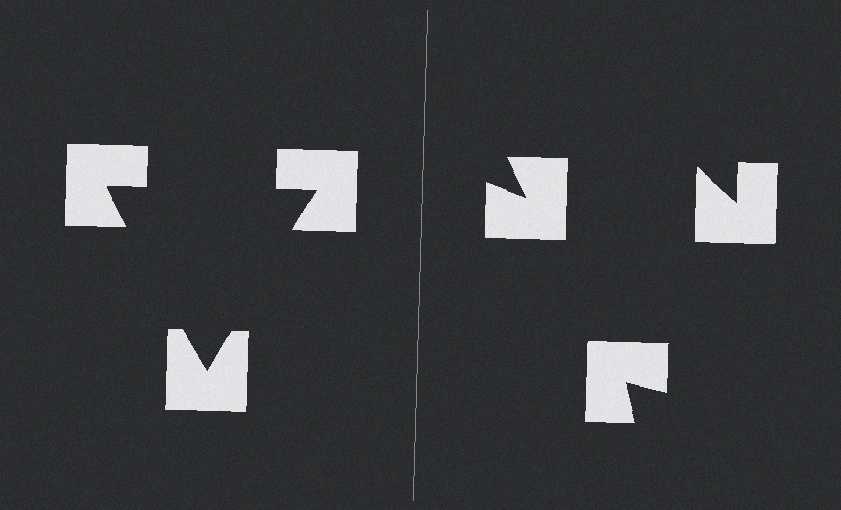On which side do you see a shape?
An illusory triangle appears on the left side. On the right side the wedge cuts are rotated, so no coherent shape forms.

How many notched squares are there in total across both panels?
6 — 3 on each side.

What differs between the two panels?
The notched squares are positioned identically on both sides; only the wedge orientations differ. On the left they align to a triangle; on the right they are misaligned.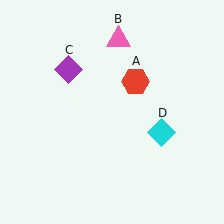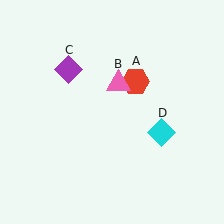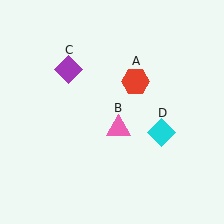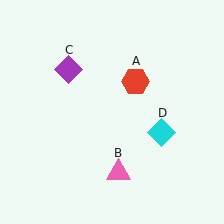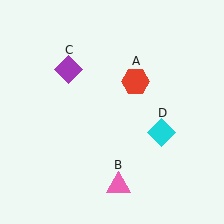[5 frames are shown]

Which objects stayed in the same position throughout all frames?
Red hexagon (object A) and purple diamond (object C) and cyan diamond (object D) remained stationary.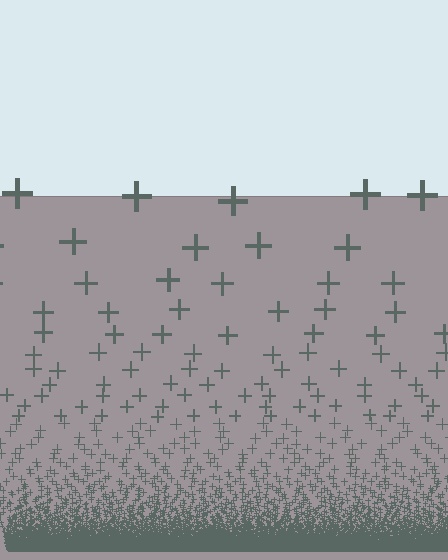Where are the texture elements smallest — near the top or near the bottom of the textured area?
Near the bottom.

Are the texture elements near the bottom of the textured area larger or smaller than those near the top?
Smaller. The gradient is inverted — elements near the bottom are smaller and denser.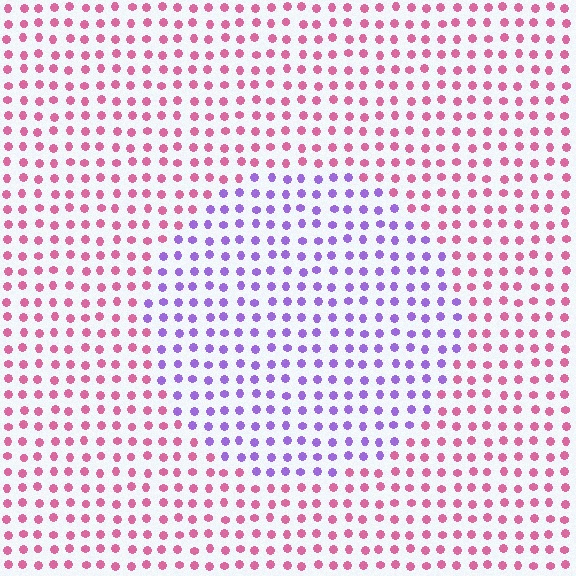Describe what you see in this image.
The image is filled with small pink elements in a uniform arrangement. A circle-shaped region is visible where the elements are tinted to a slightly different hue, forming a subtle color boundary.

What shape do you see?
I see a circle.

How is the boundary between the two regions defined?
The boundary is defined purely by a slight shift in hue (about 63 degrees). Spacing, size, and orientation are identical on both sides.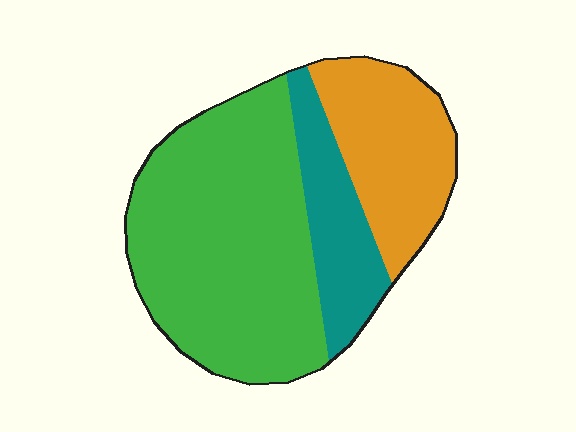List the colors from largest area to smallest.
From largest to smallest: green, orange, teal.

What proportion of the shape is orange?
Orange takes up about one quarter (1/4) of the shape.